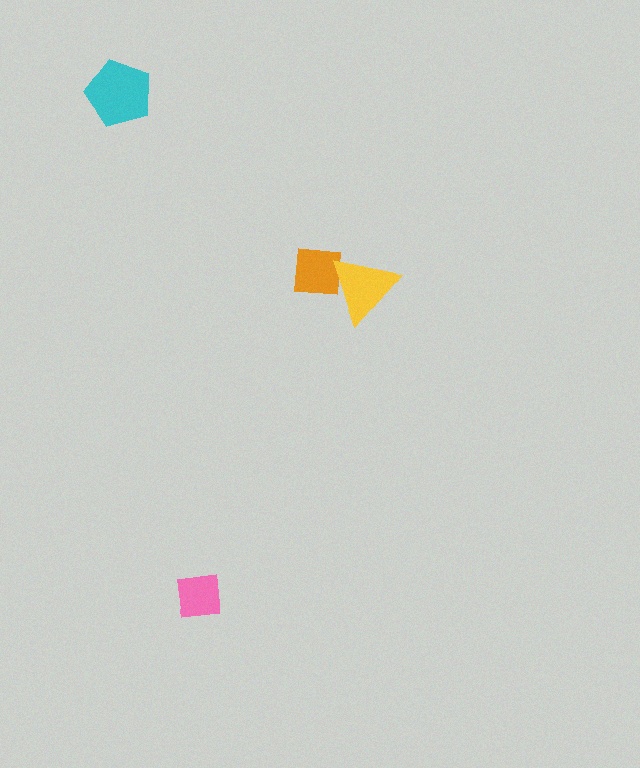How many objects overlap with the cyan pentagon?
0 objects overlap with the cyan pentagon.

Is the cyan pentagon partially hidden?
No, no other shape covers it.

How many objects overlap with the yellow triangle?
1 object overlaps with the yellow triangle.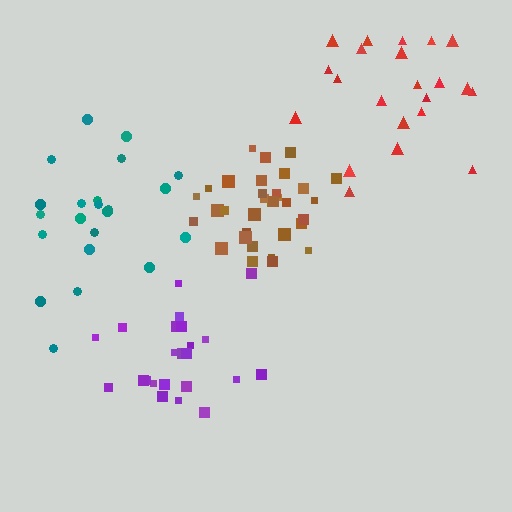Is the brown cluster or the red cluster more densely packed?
Brown.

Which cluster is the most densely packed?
Brown.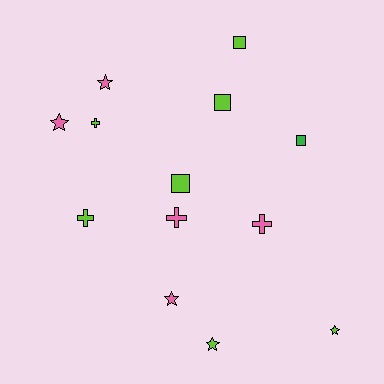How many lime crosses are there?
There are 2 lime crosses.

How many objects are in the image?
There are 13 objects.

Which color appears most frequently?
Lime, with 7 objects.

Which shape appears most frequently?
Star, with 5 objects.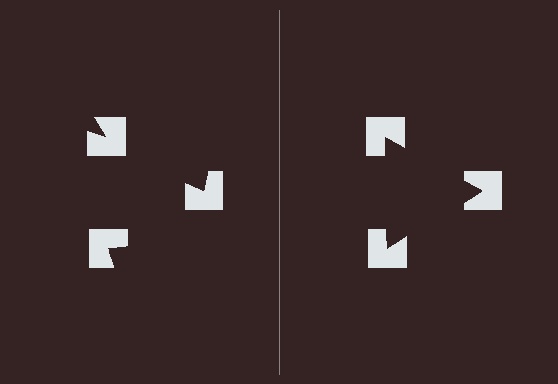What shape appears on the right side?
An illusory triangle.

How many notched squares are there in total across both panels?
6 — 3 on each side.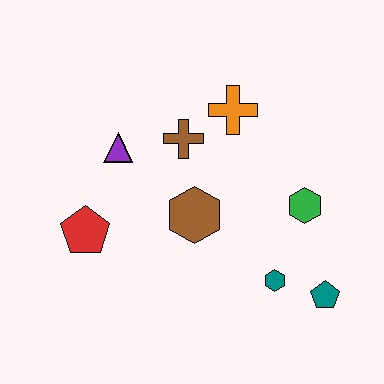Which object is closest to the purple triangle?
The brown cross is closest to the purple triangle.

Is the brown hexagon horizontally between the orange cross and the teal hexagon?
No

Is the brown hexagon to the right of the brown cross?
Yes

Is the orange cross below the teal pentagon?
No